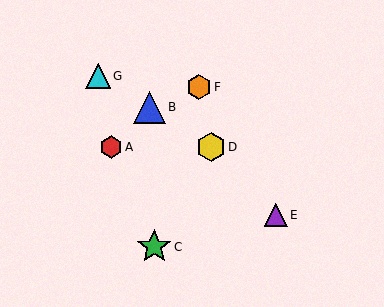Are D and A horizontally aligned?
Yes, both are at y≈147.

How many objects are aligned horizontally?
2 objects (A, D) are aligned horizontally.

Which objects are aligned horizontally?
Objects A, D are aligned horizontally.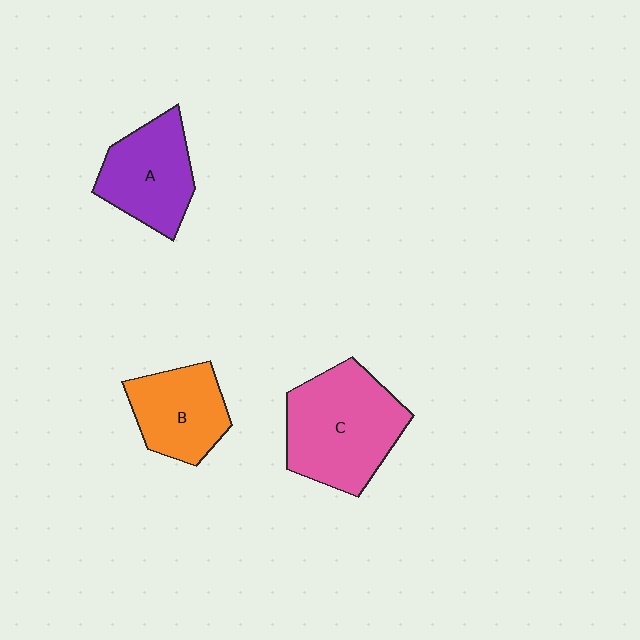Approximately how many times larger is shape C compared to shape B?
Approximately 1.5 times.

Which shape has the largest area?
Shape C (pink).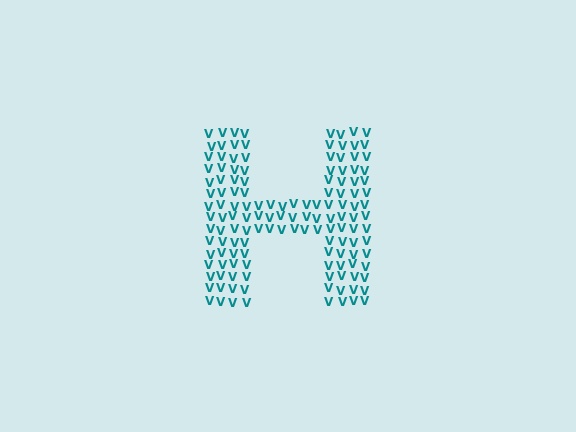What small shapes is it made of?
It is made of small letter V's.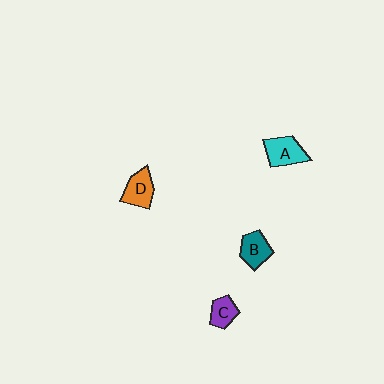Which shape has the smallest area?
Shape C (purple).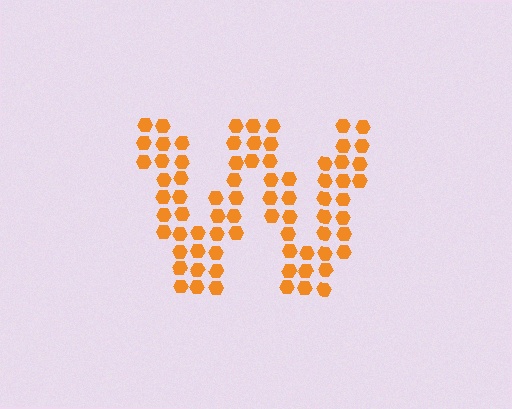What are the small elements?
The small elements are hexagons.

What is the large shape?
The large shape is the letter W.